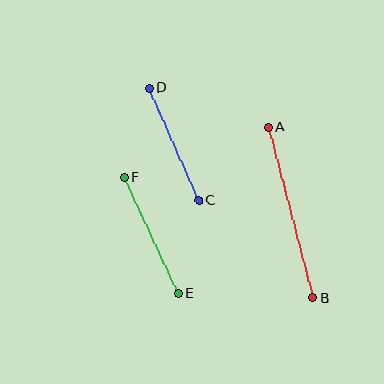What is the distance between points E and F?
The distance is approximately 128 pixels.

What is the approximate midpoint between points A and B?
The midpoint is at approximately (291, 213) pixels.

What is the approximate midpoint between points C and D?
The midpoint is at approximately (174, 144) pixels.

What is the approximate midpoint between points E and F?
The midpoint is at approximately (151, 235) pixels.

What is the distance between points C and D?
The distance is approximately 122 pixels.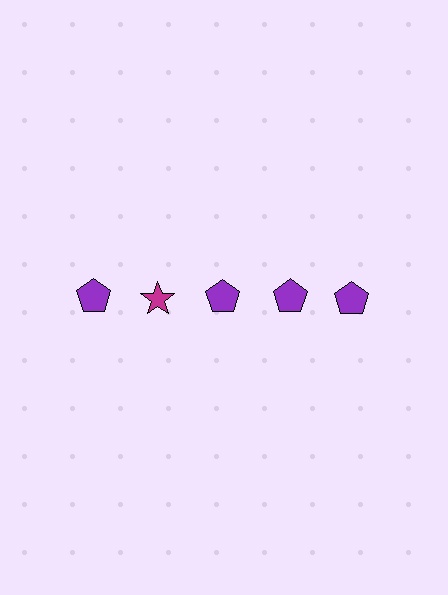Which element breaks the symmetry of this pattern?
The magenta star in the top row, second from left column breaks the symmetry. All other shapes are purple pentagons.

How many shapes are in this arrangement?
There are 5 shapes arranged in a grid pattern.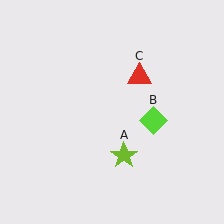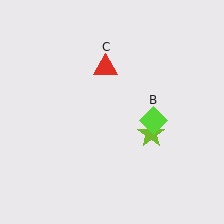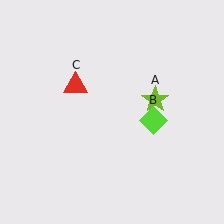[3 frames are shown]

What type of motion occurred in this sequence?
The lime star (object A), red triangle (object C) rotated counterclockwise around the center of the scene.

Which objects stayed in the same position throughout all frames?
Lime diamond (object B) remained stationary.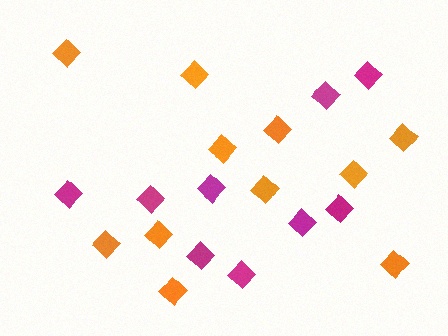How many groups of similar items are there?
There are 2 groups: one group of orange diamonds (11) and one group of magenta diamonds (9).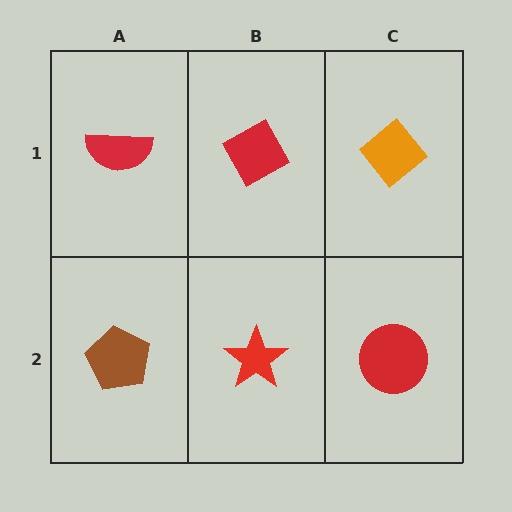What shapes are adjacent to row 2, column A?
A red semicircle (row 1, column A), a red star (row 2, column B).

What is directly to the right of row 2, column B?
A red circle.